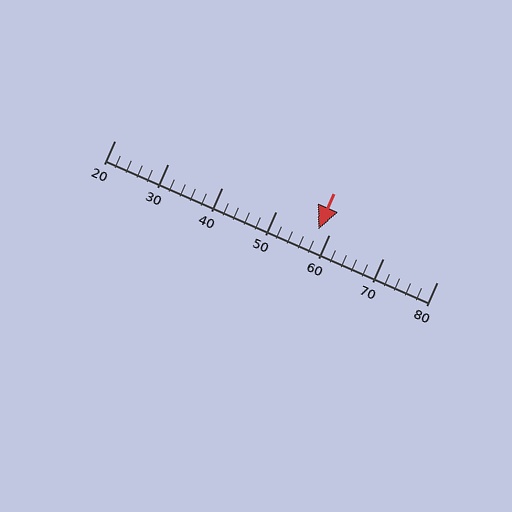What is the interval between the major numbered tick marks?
The major tick marks are spaced 10 units apart.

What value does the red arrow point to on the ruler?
The red arrow points to approximately 58.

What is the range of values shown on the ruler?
The ruler shows values from 20 to 80.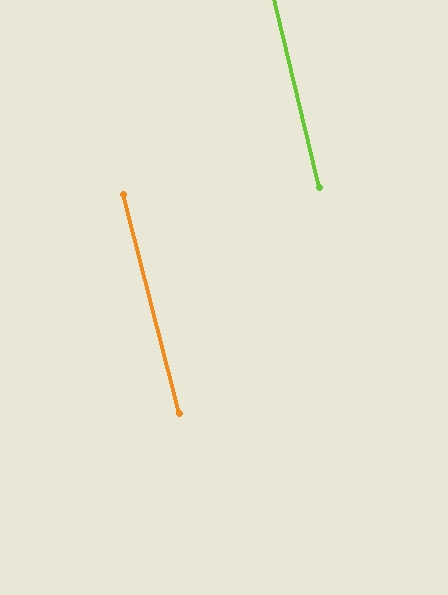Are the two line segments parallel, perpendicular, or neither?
Parallel — their directions differ by only 0.7°.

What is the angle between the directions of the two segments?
Approximately 1 degree.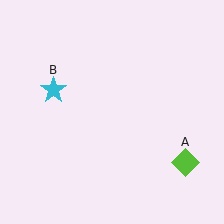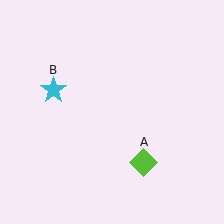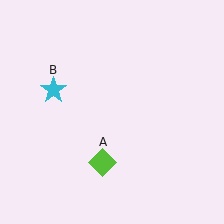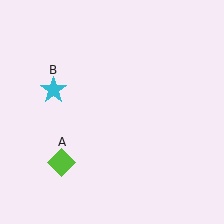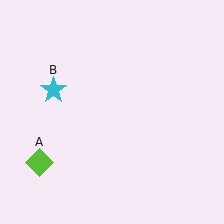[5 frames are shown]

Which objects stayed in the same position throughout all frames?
Cyan star (object B) remained stationary.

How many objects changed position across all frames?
1 object changed position: lime diamond (object A).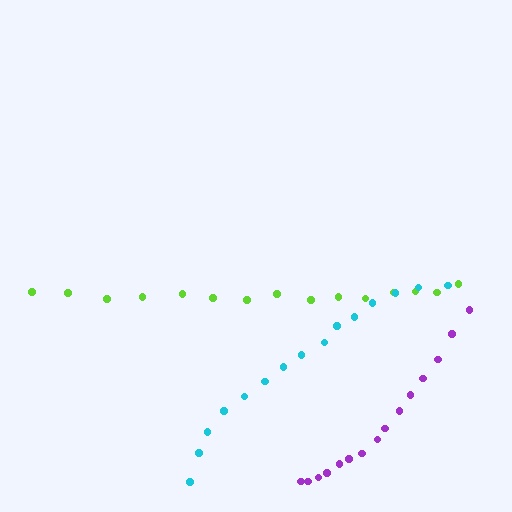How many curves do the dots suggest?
There are 3 distinct paths.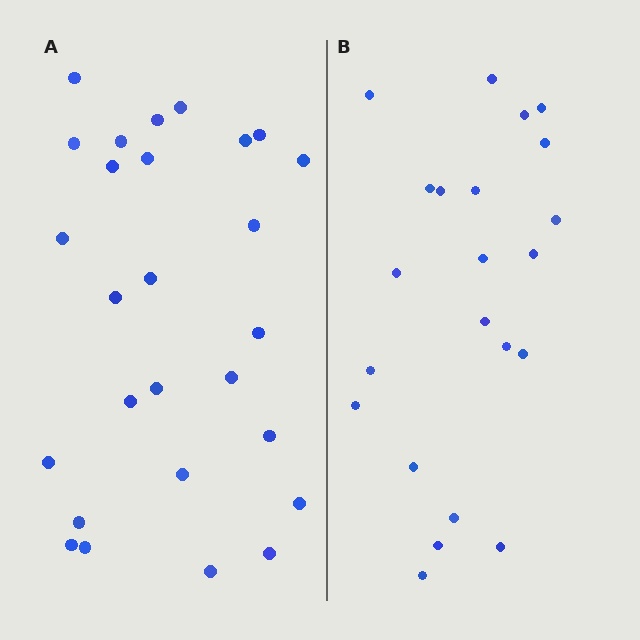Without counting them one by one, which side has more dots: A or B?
Region A (the left region) has more dots.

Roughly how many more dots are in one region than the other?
Region A has about 5 more dots than region B.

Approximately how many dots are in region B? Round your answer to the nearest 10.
About 20 dots. (The exact count is 22, which rounds to 20.)